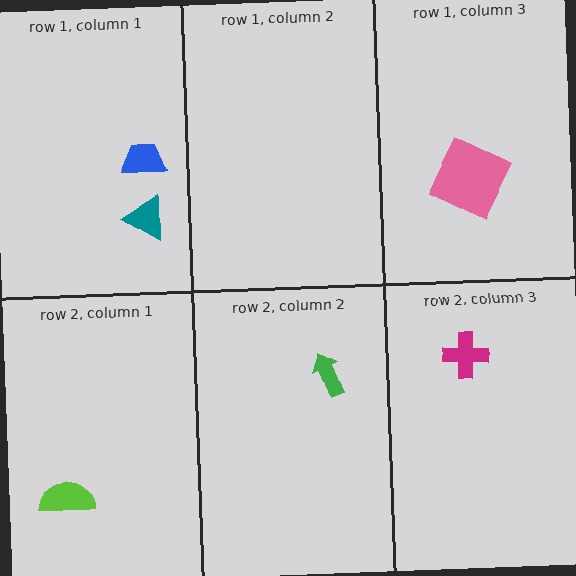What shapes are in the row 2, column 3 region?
The magenta cross.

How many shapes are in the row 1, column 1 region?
2.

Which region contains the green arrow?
The row 2, column 2 region.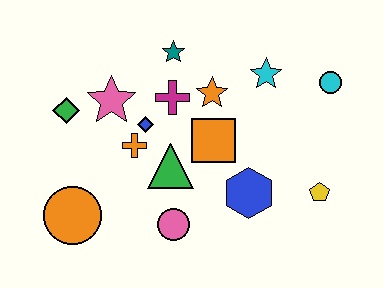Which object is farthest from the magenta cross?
The yellow pentagon is farthest from the magenta cross.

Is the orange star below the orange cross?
No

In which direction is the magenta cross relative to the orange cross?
The magenta cross is above the orange cross.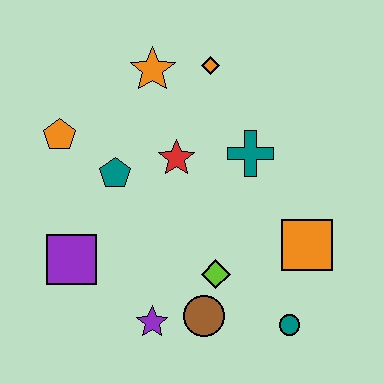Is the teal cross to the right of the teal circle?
No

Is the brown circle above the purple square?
No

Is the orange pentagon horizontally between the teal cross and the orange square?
No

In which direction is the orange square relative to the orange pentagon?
The orange square is to the right of the orange pentagon.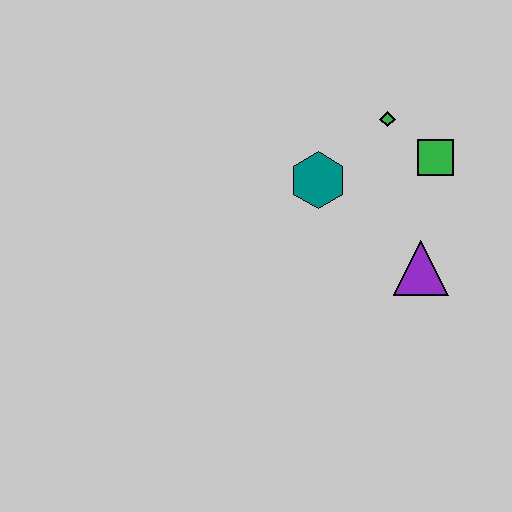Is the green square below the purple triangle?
No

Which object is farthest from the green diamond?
The purple triangle is farthest from the green diamond.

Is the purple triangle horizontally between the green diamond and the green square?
Yes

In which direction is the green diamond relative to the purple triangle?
The green diamond is above the purple triangle.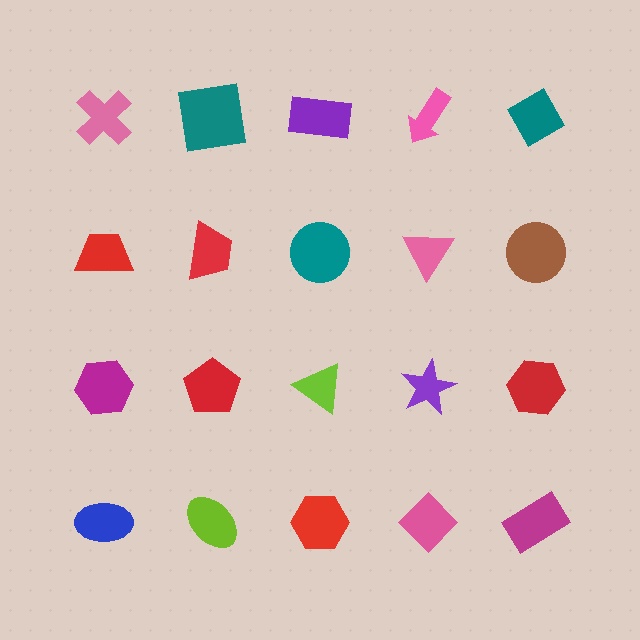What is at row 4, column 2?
A lime ellipse.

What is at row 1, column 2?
A teal square.